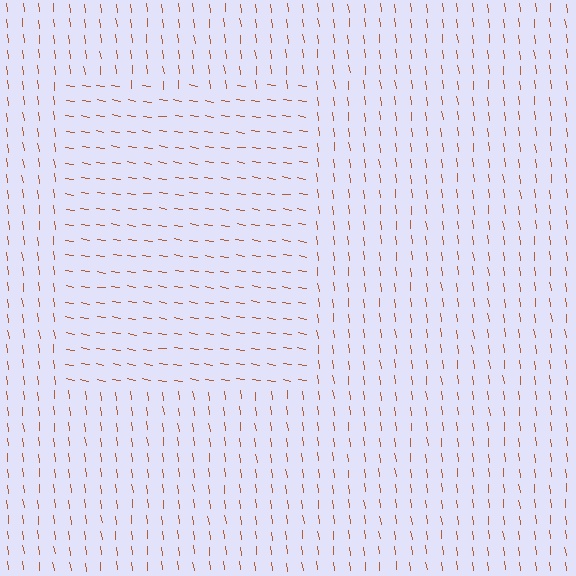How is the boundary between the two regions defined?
The boundary is defined purely by a change in line orientation (approximately 74 degrees difference). All lines are the same color and thickness.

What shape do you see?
I see a rectangle.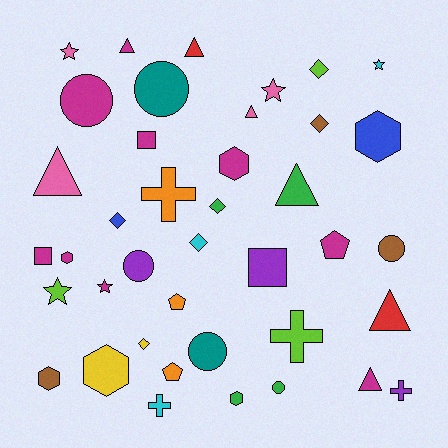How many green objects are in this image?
There are 4 green objects.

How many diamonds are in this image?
There are 6 diamonds.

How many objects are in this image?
There are 40 objects.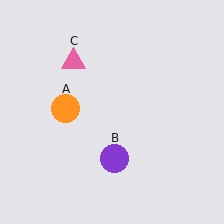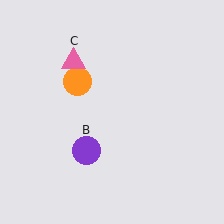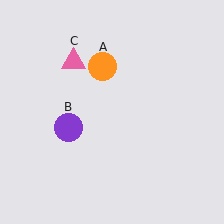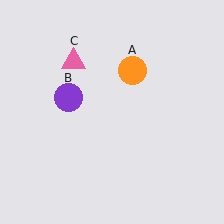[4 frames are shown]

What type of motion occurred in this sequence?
The orange circle (object A), purple circle (object B) rotated clockwise around the center of the scene.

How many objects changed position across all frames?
2 objects changed position: orange circle (object A), purple circle (object B).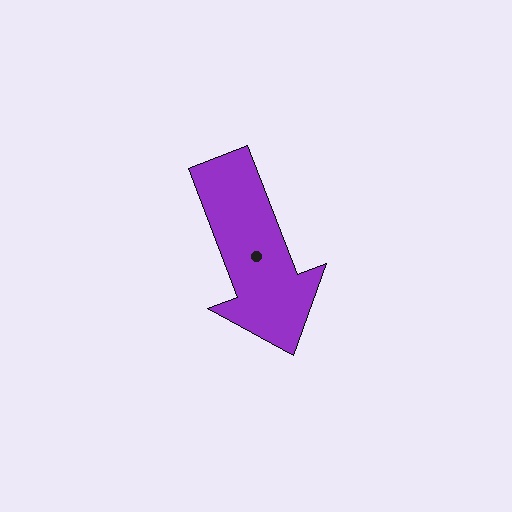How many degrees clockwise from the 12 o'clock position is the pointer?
Approximately 159 degrees.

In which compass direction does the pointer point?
South.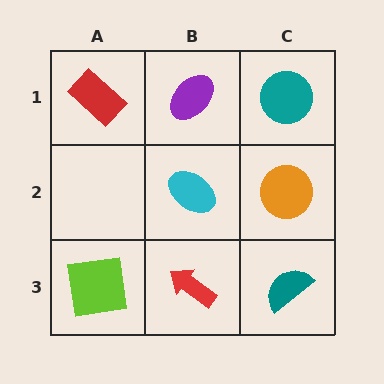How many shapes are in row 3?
3 shapes.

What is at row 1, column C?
A teal circle.